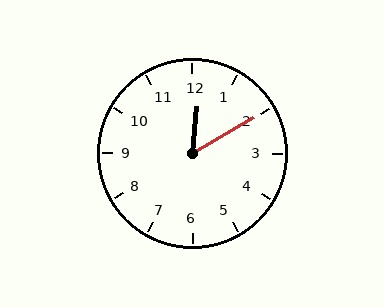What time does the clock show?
12:10.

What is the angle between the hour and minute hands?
Approximately 55 degrees.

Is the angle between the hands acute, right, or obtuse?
It is acute.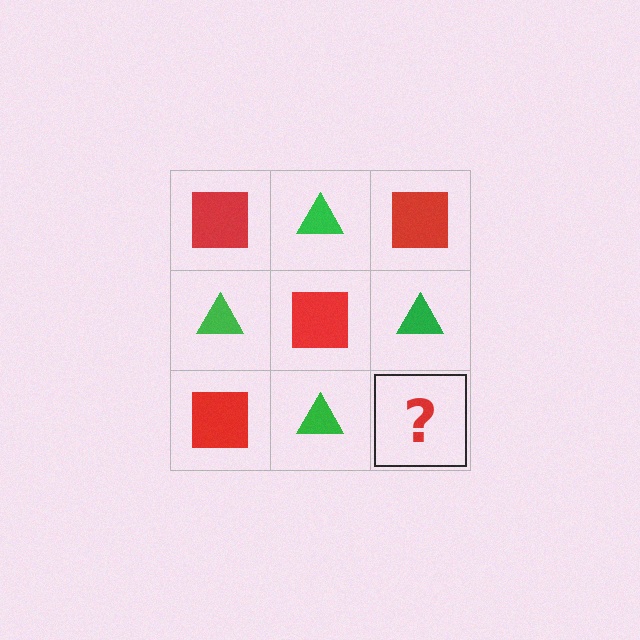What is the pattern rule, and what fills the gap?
The rule is that it alternates red square and green triangle in a checkerboard pattern. The gap should be filled with a red square.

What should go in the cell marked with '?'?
The missing cell should contain a red square.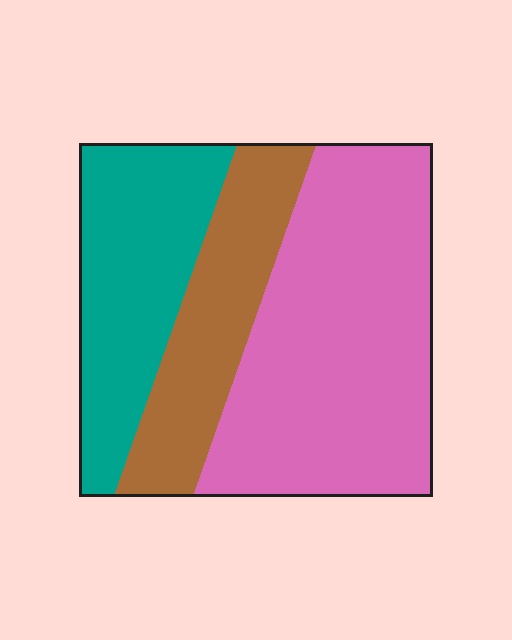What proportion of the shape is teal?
Teal covers 27% of the shape.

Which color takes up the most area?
Pink, at roughly 50%.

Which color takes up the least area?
Brown, at roughly 20%.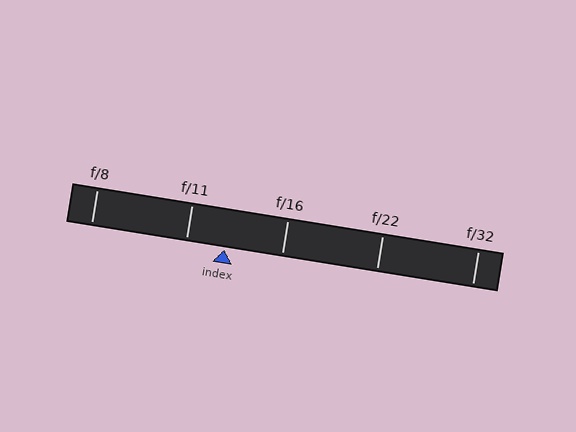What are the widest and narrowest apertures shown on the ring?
The widest aperture shown is f/8 and the narrowest is f/32.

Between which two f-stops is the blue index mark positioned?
The index mark is between f/11 and f/16.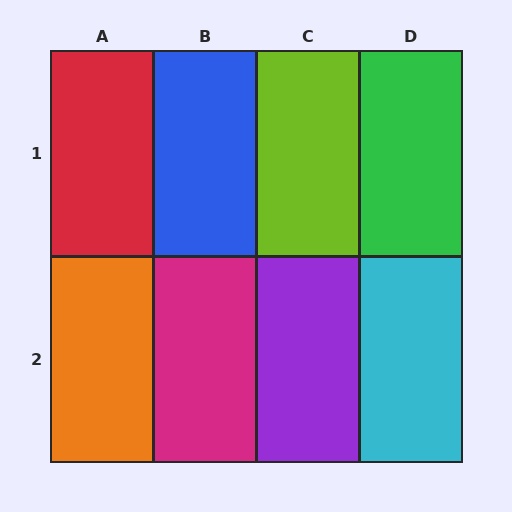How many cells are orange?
1 cell is orange.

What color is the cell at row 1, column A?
Red.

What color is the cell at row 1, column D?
Green.